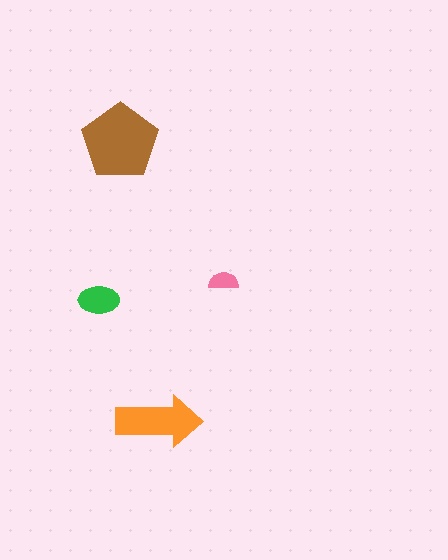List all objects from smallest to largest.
The pink semicircle, the green ellipse, the orange arrow, the brown pentagon.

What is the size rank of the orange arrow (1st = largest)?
2nd.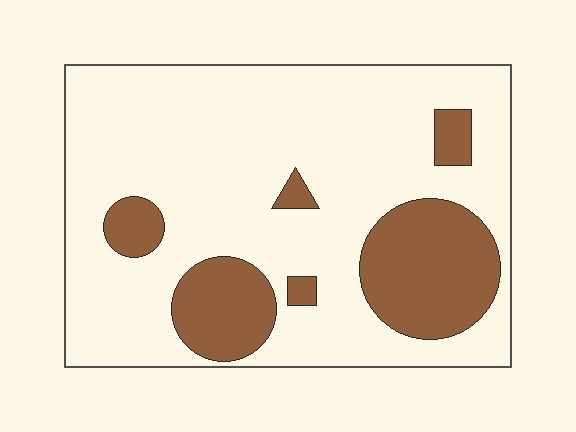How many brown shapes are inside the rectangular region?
6.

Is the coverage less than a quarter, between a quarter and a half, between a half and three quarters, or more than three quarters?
Less than a quarter.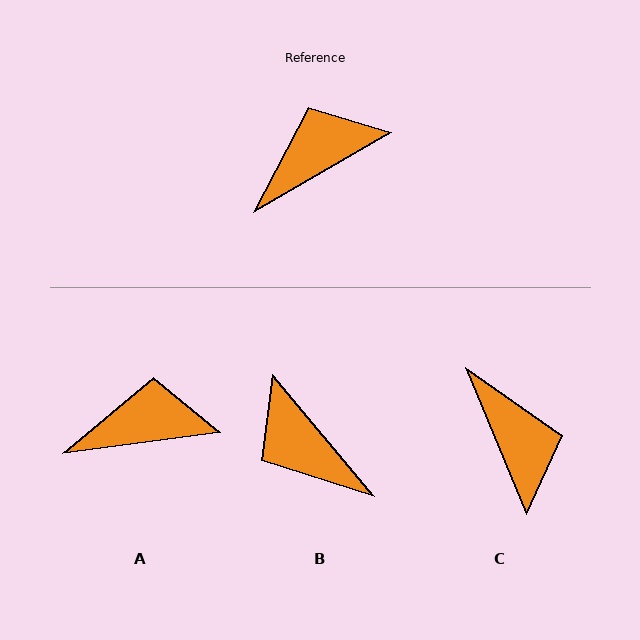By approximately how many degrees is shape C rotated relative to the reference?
Approximately 98 degrees clockwise.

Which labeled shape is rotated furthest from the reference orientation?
B, about 99 degrees away.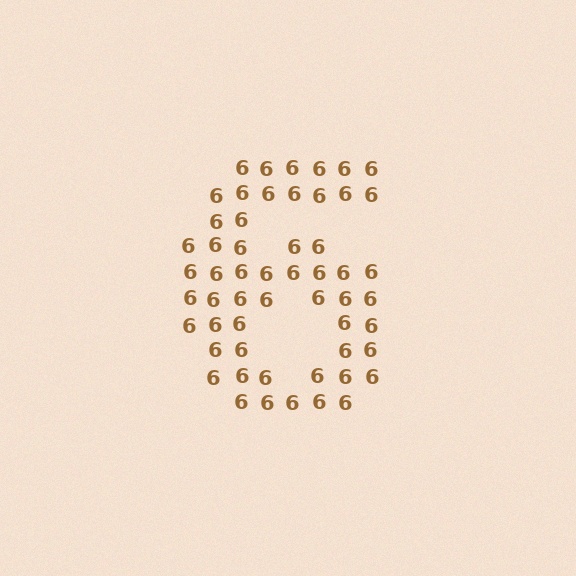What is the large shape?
The large shape is the digit 6.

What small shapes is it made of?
It is made of small digit 6's.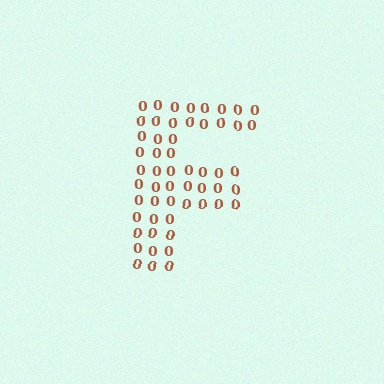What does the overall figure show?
The overall figure shows the letter F.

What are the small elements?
The small elements are digit 0's.